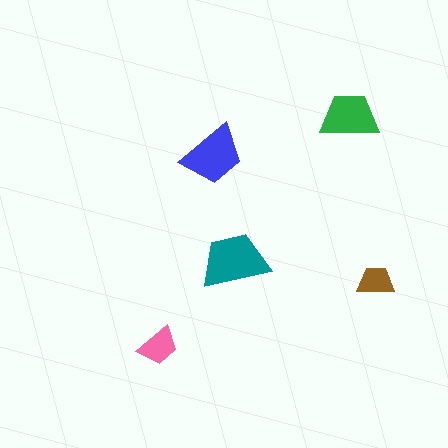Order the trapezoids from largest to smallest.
the teal one, the blue one, the green one, the pink one, the brown one.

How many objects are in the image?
There are 5 objects in the image.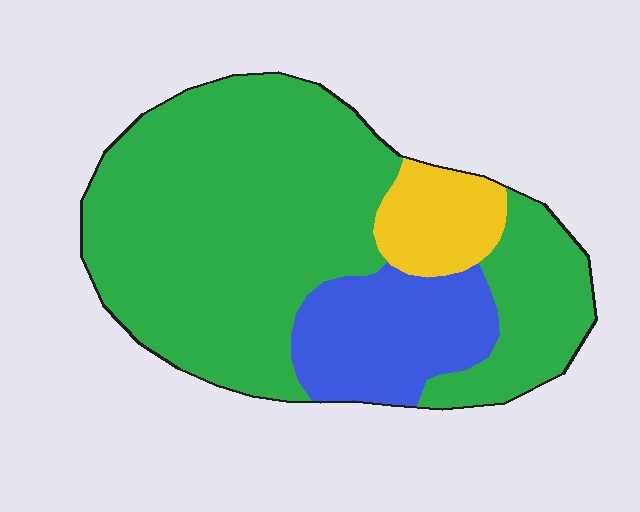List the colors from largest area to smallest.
From largest to smallest: green, blue, yellow.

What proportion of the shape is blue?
Blue takes up between a sixth and a third of the shape.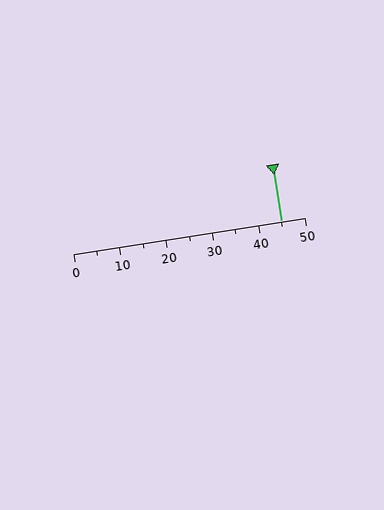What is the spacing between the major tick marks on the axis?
The major ticks are spaced 10 apart.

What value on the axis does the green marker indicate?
The marker indicates approximately 45.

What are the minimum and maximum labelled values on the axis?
The axis runs from 0 to 50.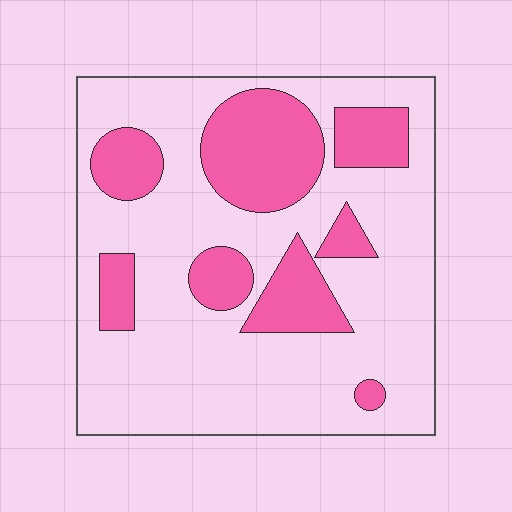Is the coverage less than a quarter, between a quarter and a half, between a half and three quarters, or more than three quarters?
Between a quarter and a half.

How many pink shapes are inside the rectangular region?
8.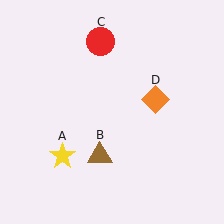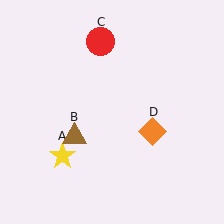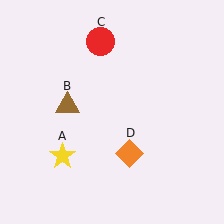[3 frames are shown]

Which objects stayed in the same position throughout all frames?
Yellow star (object A) and red circle (object C) remained stationary.